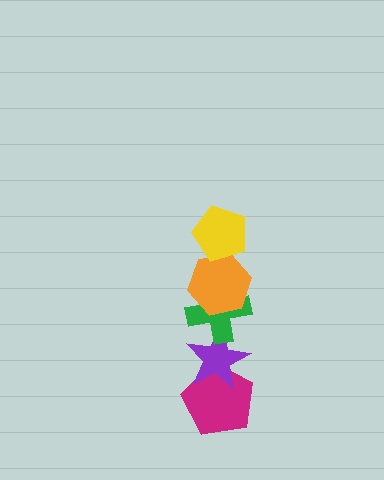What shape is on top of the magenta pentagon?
The purple star is on top of the magenta pentagon.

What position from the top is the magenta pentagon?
The magenta pentagon is 5th from the top.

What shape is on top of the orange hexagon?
The yellow pentagon is on top of the orange hexagon.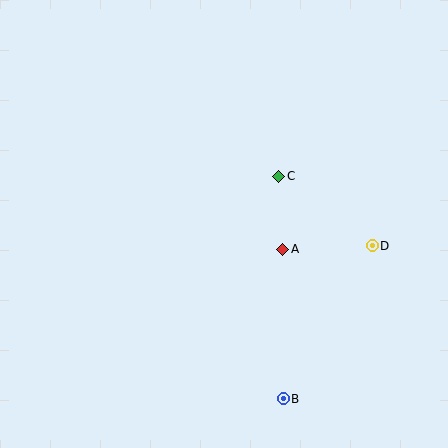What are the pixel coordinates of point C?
Point C is at (279, 176).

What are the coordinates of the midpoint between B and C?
The midpoint between B and C is at (281, 287).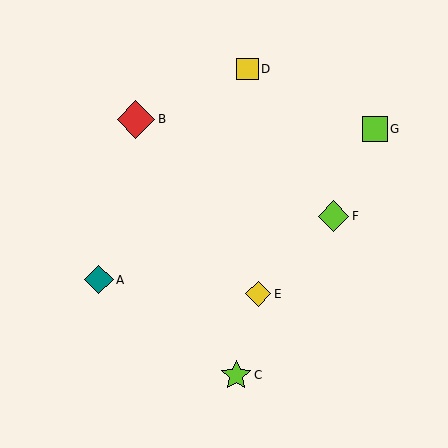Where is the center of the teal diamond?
The center of the teal diamond is at (99, 280).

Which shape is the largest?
The red diamond (labeled B) is the largest.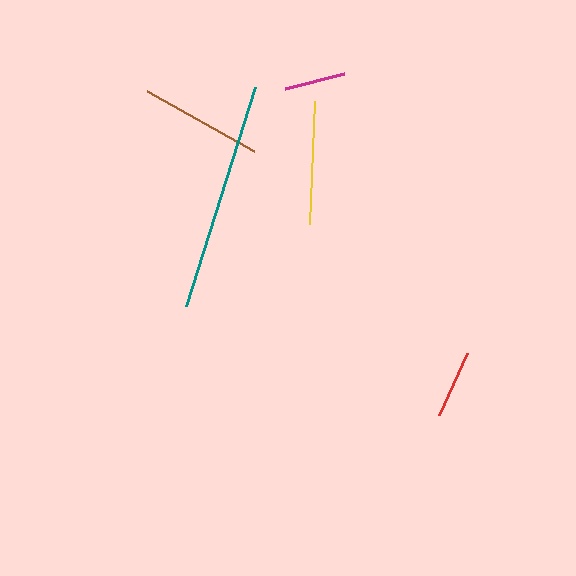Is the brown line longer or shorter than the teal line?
The teal line is longer than the brown line.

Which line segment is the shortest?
The magenta line is the shortest at approximately 61 pixels.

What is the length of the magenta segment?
The magenta segment is approximately 61 pixels long.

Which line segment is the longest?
The teal line is the longest at approximately 230 pixels.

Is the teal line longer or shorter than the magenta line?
The teal line is longer than the magenta line.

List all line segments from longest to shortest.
From longest to shortest: teal, brown, yellow, red, magenta.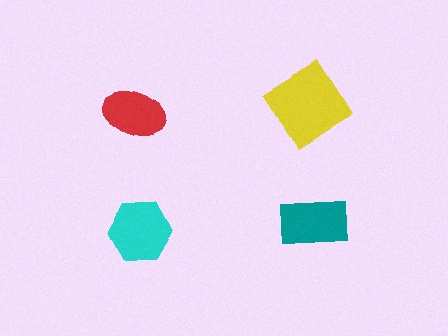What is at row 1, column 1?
A red ellipse.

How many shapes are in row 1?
2 shapes.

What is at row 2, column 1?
A cyan hexagon.